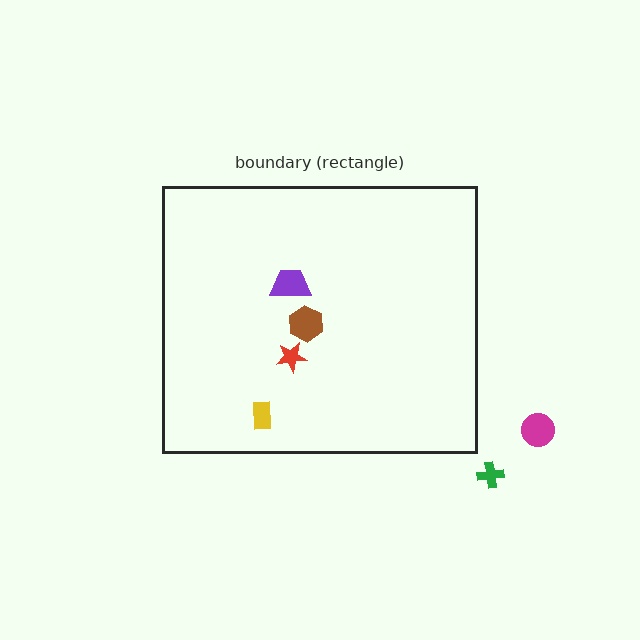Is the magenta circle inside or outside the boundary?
Outside.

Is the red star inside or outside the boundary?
Inside.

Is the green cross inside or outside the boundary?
Outside.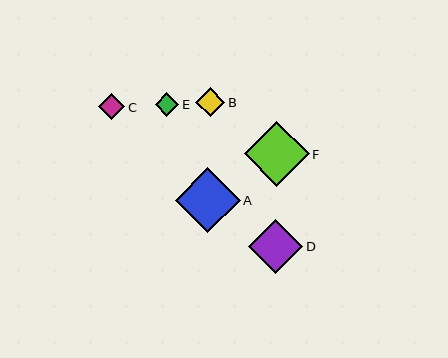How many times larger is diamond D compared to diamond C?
Diamond D is approximately 2.1 times the size of diamond C.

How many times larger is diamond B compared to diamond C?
Diamond B is approximately 1.1 times the size of diamond C.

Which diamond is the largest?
Diamond F is the largest with a size of approximately 65 pixels.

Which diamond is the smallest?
Diamond E is the smallest with a size of approximately 24 pixels.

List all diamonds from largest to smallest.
From largest to smallest: F, A, D, B, C, E.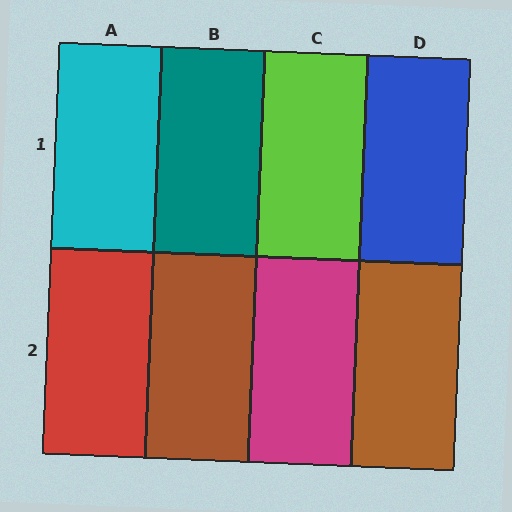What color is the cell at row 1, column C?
Lime.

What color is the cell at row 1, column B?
Teal.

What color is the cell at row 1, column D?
Blue.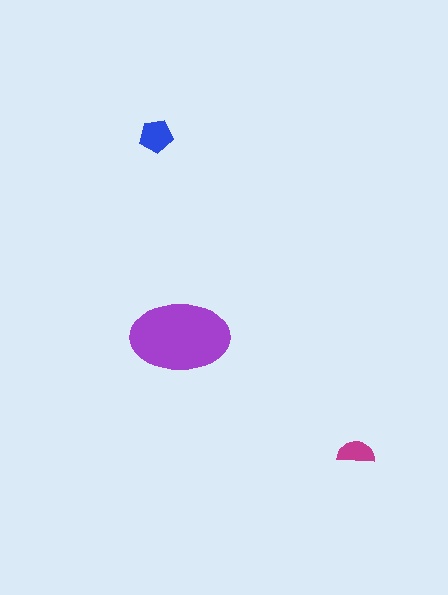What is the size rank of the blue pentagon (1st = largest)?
2nd.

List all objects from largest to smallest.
The purple ellipse, the blue pentagon, the magenta semicircle.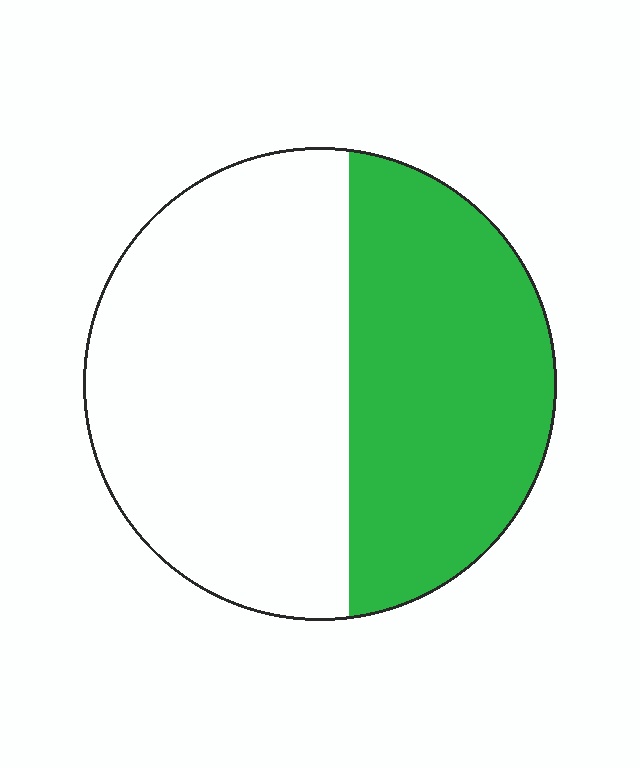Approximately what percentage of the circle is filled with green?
Approximately 40%.